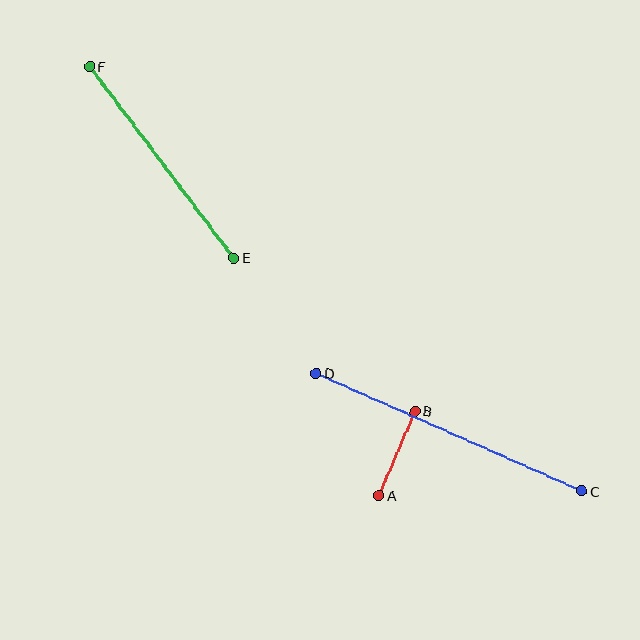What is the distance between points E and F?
The distance is approximately 240 pixels.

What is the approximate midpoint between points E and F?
The midpoint is at approximately (162, 162) pixels.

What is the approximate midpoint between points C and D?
The midpoint is at approximately (449, 432) pixels.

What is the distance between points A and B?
The distance is approximately 91 pixels.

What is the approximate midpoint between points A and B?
The midpoint is at approximately (397, 453) pixels.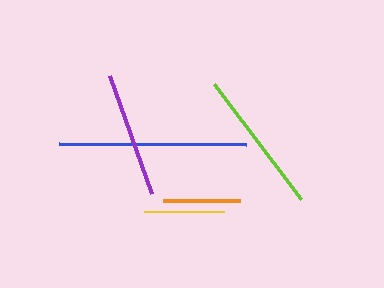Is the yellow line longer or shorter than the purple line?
The purple line is longer than the yellow line.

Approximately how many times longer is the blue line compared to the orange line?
The blue line is approximately 2.4 times the length of the orange line.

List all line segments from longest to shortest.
From longest to shortest: blue, lime, purple, yellow, orange.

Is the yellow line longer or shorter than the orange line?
The yellow line is longer than the orange line.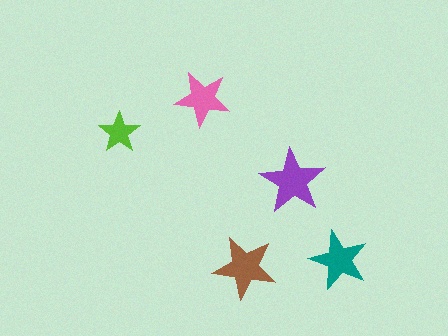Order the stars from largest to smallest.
the purple one, the brown one, the teal one, the pink one, the lime one.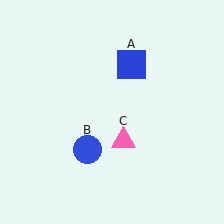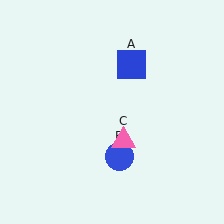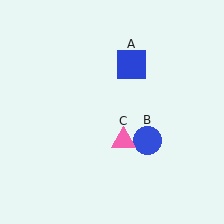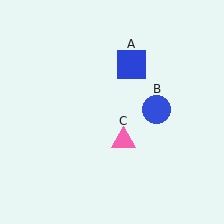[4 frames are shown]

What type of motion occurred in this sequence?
The blue circle (object B) rotated counterclockwise around the center of the scene.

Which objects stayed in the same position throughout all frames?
Blue square (object A) and pink triangle (object C) remained stationary.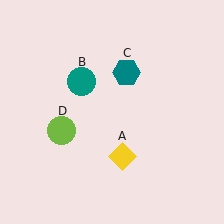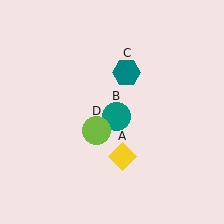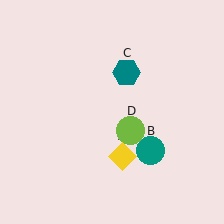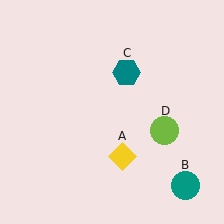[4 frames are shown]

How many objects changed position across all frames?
2 objects changed position: teal circle (object B), lime circle (object D).